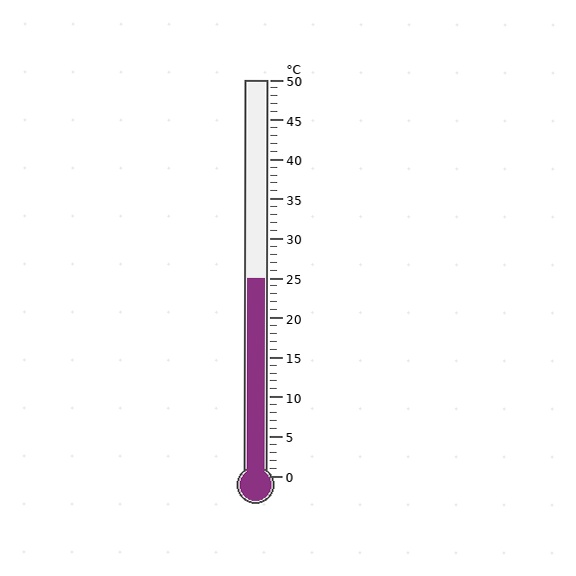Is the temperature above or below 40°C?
The temperature is below 40°C.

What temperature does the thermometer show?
The thermometer shows approximately 25°C.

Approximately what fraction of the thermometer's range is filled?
The thermometer is filled to approximately 50% of its range.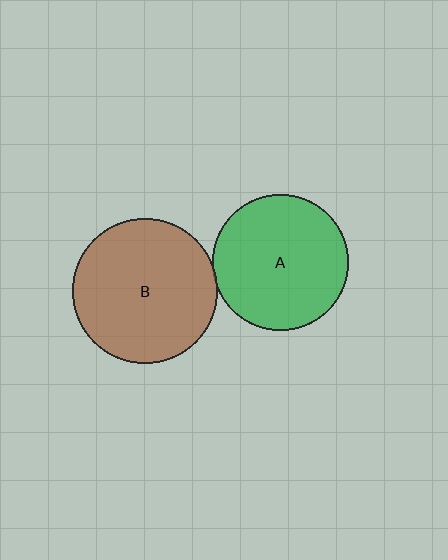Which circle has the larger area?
Circle B (brown).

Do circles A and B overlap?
Yes.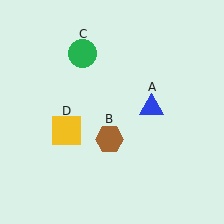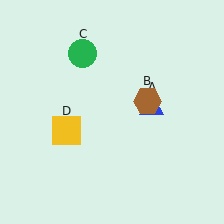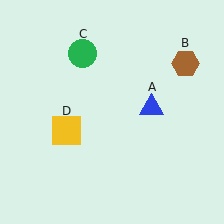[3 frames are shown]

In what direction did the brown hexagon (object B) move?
The brown hexagon (object B) moved up and to the right.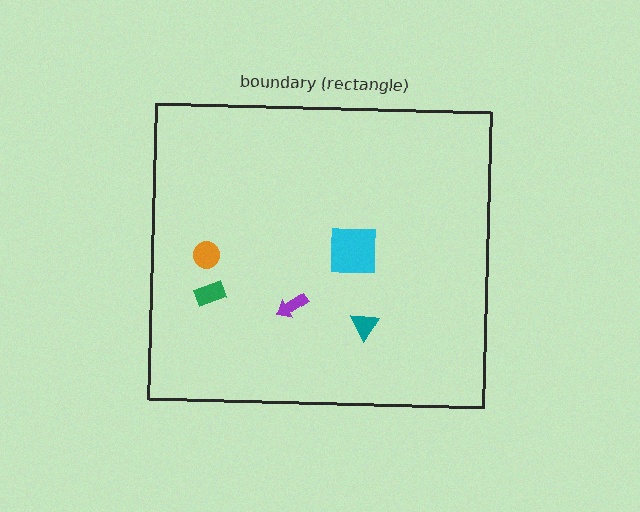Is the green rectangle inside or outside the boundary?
Inside.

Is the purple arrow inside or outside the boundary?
Inside.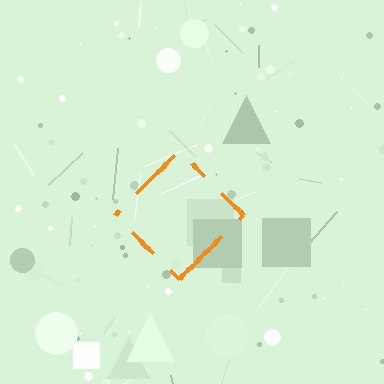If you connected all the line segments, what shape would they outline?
They would outline a diamond.